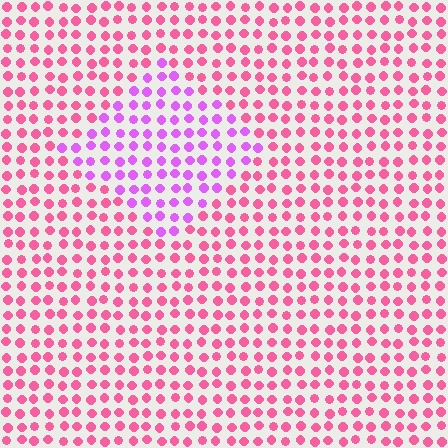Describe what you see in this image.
The image is filled with small pink elements in a uniform arrangement. A diamond-shaped region is visible where the elements are tinted to a slightly different hue, forming a subtle color boundary.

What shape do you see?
I see a diamond.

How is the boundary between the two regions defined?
The boundary is defined purely by a slight shift in hue (about 43 degrees). Spacing, size, and orientation are identical on both sides.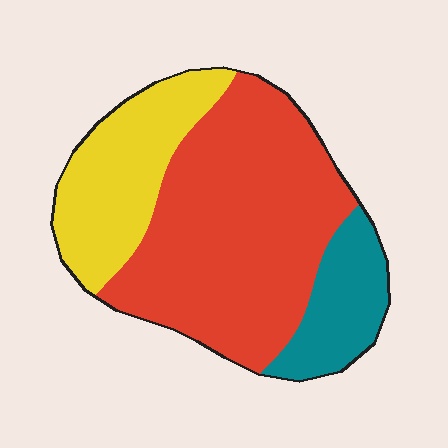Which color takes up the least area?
Teal, at roughly 15%.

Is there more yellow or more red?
Red.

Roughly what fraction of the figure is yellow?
Yellow takes up between a sixth and a third of the figure.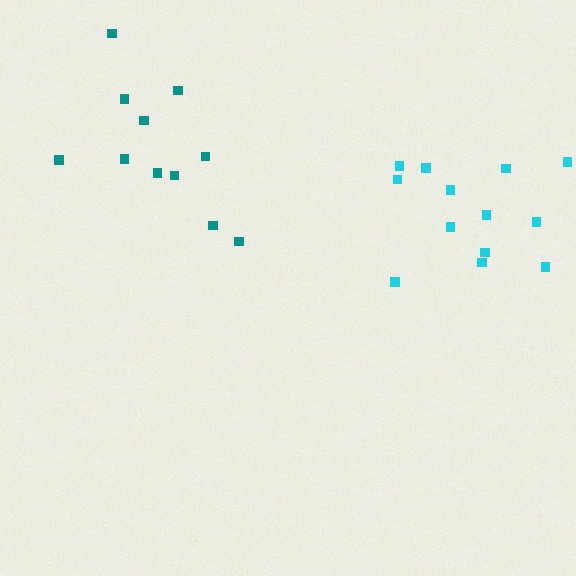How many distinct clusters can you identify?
There are 2 distinct clusters.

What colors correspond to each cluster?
The clusters are colored: teal, cyan.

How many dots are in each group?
Group 1: 11 dots, Group 2: 13 dots (24 total).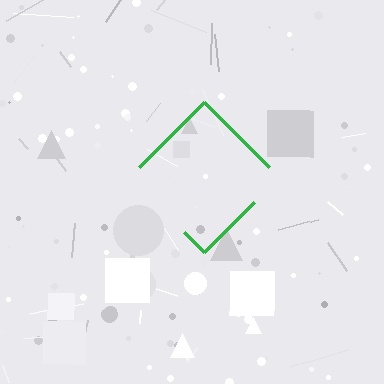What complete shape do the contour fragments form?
The contour fragments form a diamond.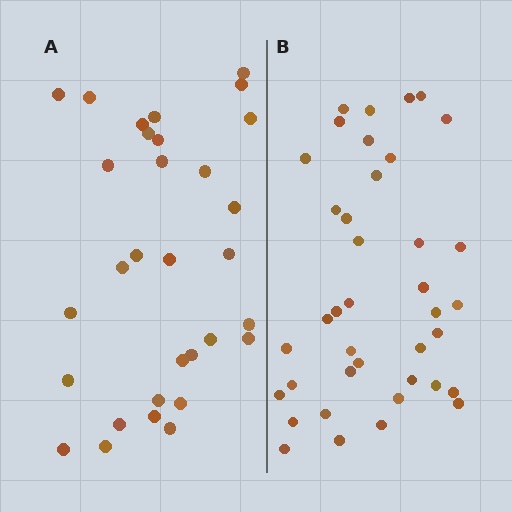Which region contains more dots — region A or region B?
Region B (the right region) has more dots.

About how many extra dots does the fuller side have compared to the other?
Region B has roughly 8 or so more dots than region A.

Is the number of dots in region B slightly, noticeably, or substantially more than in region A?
Region B has noticeably more, but not dramatically so. The ratio is roughly 1.3 to 1.